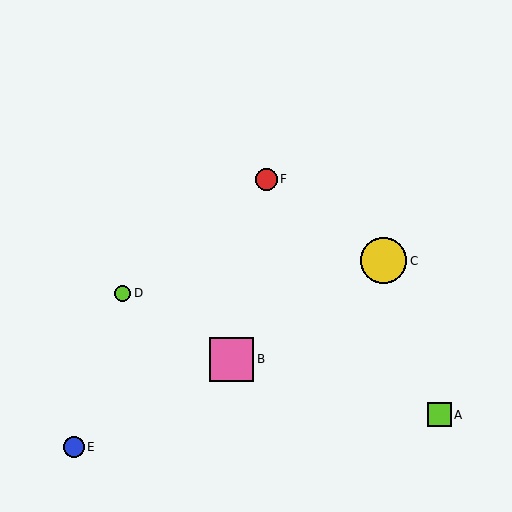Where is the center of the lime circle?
The center of the lime circle is at (122, 293).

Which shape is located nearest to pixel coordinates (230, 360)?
The pink square (labeled B) at (232, 359) is nearest to that location.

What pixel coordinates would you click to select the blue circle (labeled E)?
Click at (74, 447) to select the blue circle E.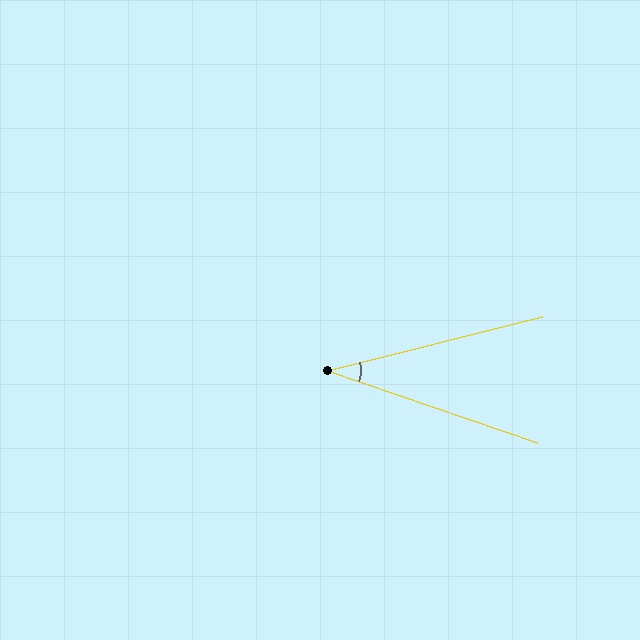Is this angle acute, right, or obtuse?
It is acute.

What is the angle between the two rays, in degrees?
Approximately 33 degrees.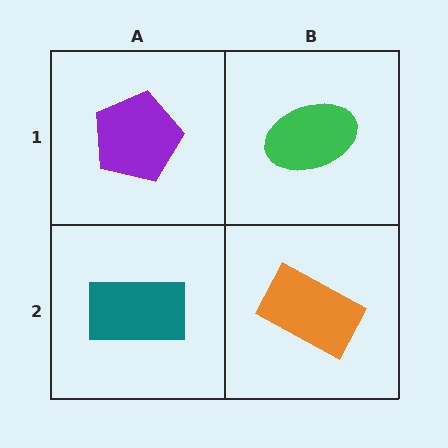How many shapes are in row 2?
2 shapes.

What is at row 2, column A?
A teal rectangle.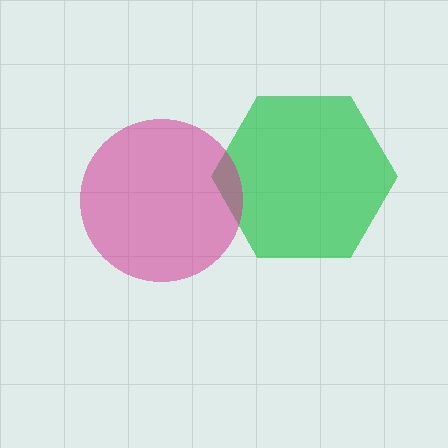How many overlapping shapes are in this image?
There are 2 overlapping shapes in the image.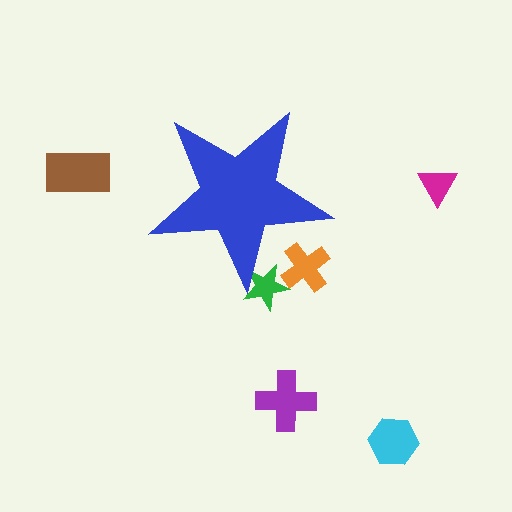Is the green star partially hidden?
Yes, the green star is partially hidden behind the blue star.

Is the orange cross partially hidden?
Yes, the orange cross is partially hidden behind the blue star.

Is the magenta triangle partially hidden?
No, the magenta triangle is fully visible.